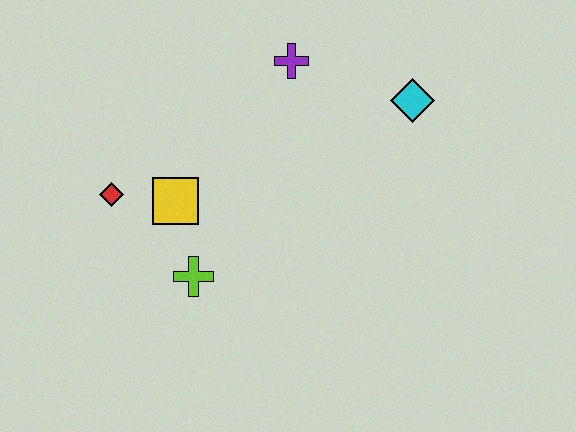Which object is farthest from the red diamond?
The cyan diamond is farthest from the red diamond.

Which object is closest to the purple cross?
The cyan diamond is closest to the purple cross.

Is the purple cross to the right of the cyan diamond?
No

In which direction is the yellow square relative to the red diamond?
The yellow square is to the right of the red diamond.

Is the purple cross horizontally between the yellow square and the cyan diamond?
Yes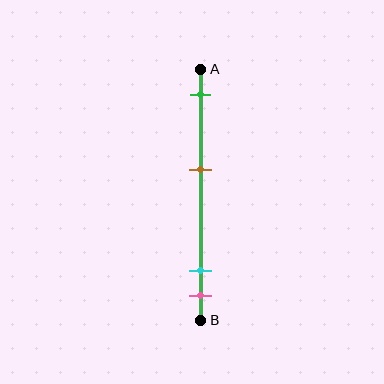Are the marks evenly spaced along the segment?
No, the marks are not evenly spaced.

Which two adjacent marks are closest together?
The cyan and pink marks are the closest adjacent pair.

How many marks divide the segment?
There are 4 marks dividing the segment.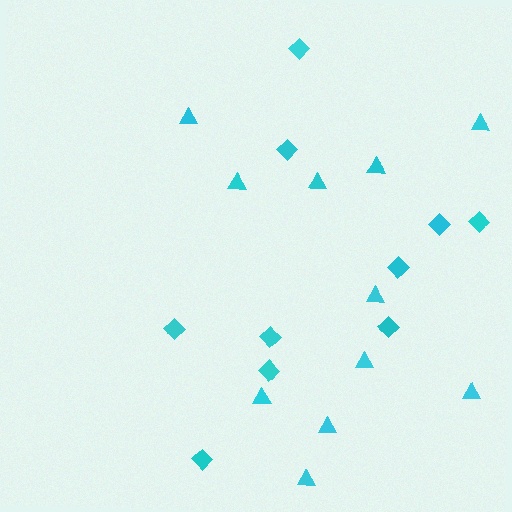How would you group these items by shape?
There are 2 groups: one group of diamonds (10) and one group of triangles (11).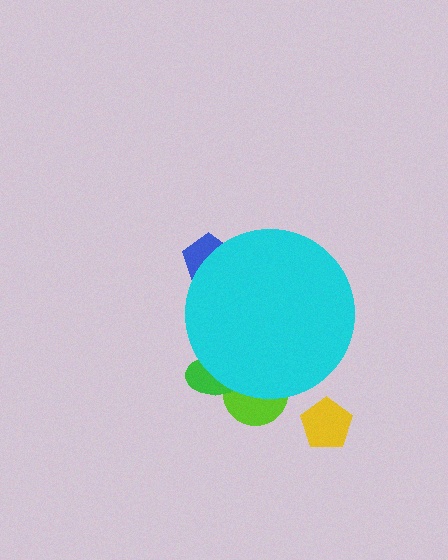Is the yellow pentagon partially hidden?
No, the yellow pentagon is fully visible.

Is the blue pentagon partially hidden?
Yes, the blue pentagon is partially hidden behind the cyan circle.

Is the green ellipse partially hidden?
Yes, the green ellipse is partially hidden behind the cyan circle.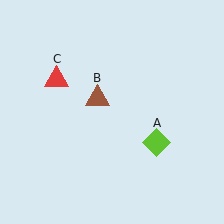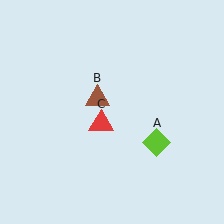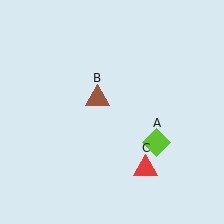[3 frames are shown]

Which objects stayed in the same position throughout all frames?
Lime diamond (object A) and brown triangle (object B) remained stationary.